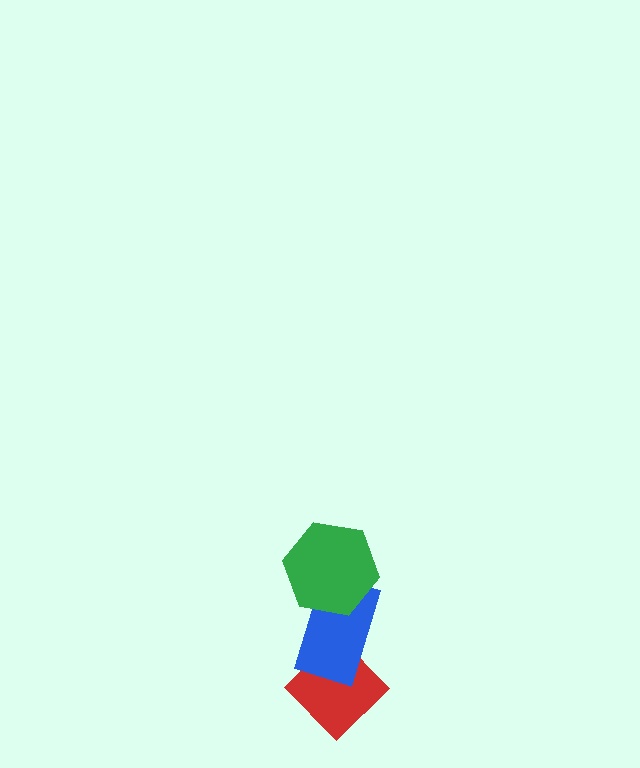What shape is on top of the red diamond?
The blue rectangle is on top of the red diamond.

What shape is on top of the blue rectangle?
The green hexagon is on top of the blue rectangle.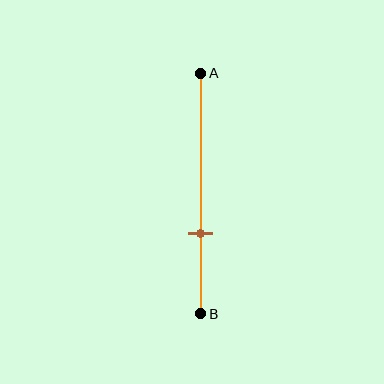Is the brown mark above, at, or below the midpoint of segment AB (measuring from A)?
The brown mark is below the midpoint of segment AB.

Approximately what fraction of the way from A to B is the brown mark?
The brown mark is approximately 65% of the way from A to B.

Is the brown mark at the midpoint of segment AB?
No, the mark is at about 65% from A, not at the 50% midpoint.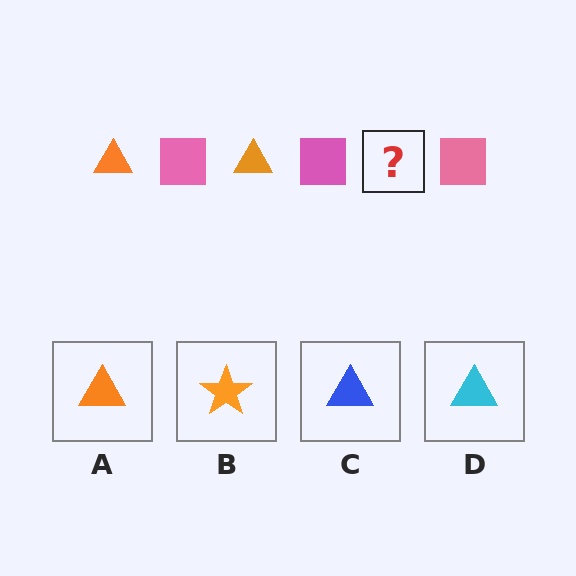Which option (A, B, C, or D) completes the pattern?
A.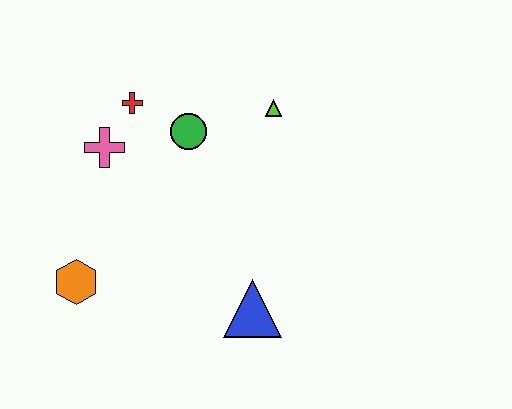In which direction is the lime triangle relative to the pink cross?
The lime triangle is to the right of the pink cross.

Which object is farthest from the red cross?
The blue triangle is farthest from the red cross.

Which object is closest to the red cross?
The pink cross is closest to the red cross.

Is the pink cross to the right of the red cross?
No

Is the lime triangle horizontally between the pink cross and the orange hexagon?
No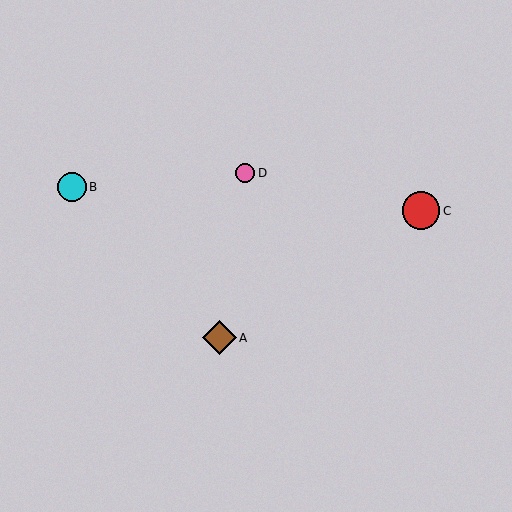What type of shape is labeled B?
Shape B is a cyan circle.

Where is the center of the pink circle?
The center of the pink circle is at (245, 173).